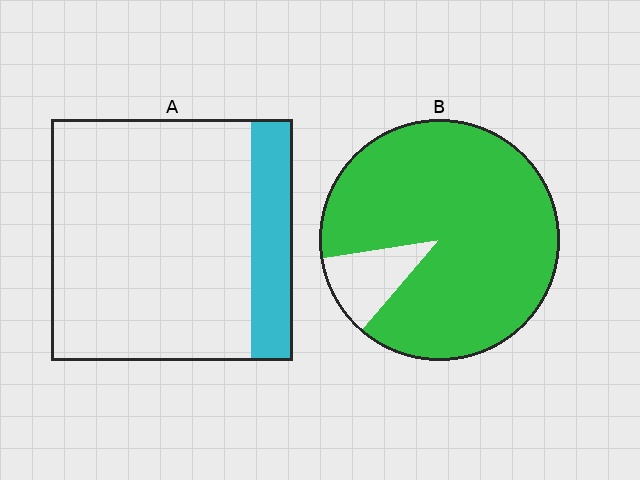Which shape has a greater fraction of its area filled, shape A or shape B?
Shape B.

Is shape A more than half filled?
No.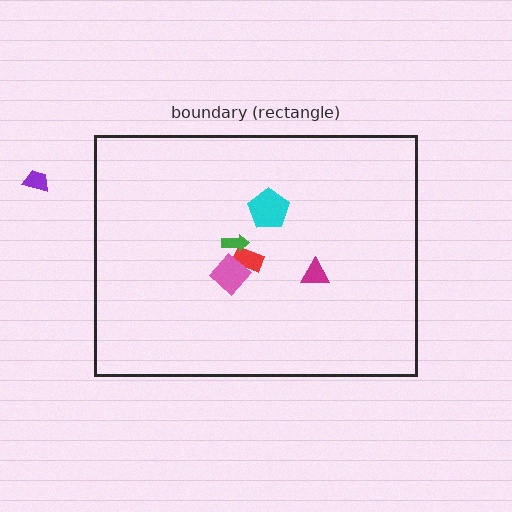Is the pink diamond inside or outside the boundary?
Inside.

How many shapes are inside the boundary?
5 inside, 1 outside.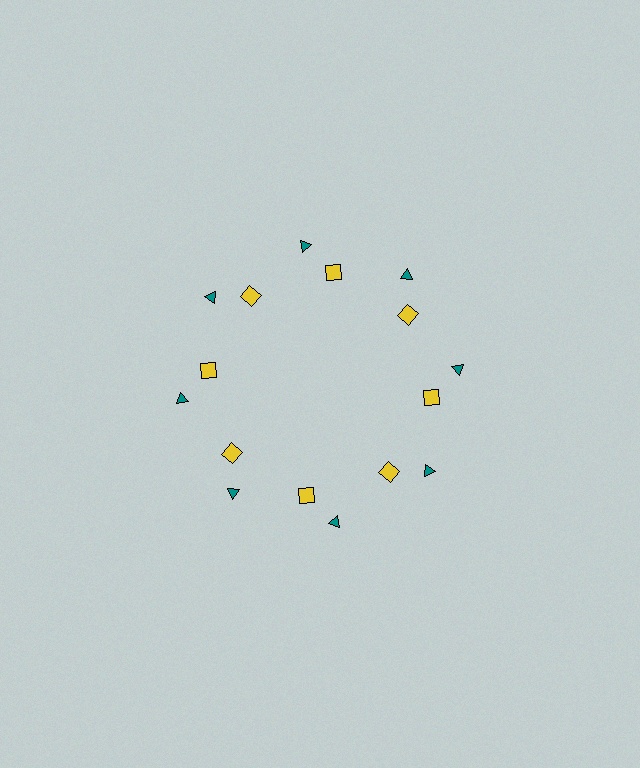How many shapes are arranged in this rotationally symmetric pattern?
There are 16 shapes, arranged in 8 groups of 2.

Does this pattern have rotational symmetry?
Yes, this pattern has 8-fold rotational symmetry. It looks the same after rotating 45 degrees around the center.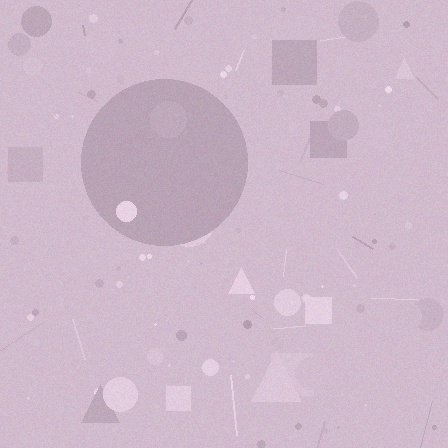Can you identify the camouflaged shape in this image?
The camouflaged shape is a circle.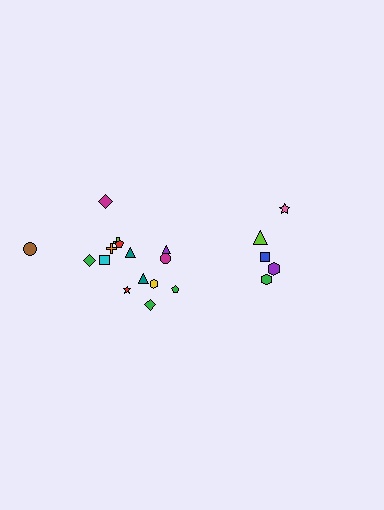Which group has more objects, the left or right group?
The left group.